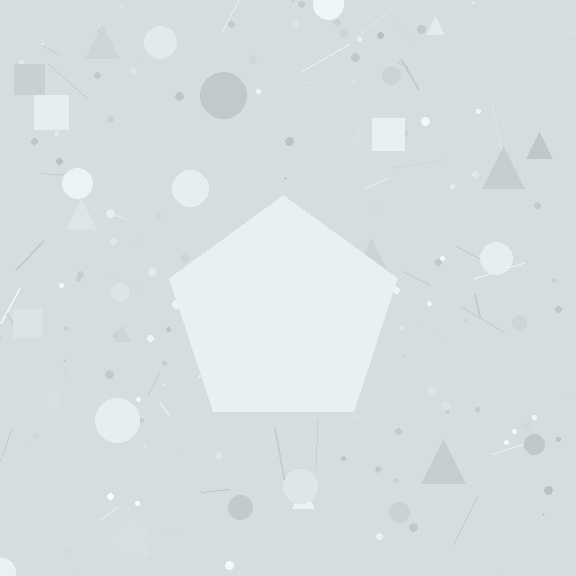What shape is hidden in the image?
A pentagon is hidden in the image.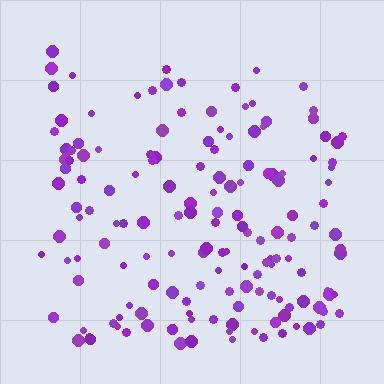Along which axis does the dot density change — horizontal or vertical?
Vertical.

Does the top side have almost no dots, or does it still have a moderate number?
Still a moderate number, just noticeably fewer than the bottom.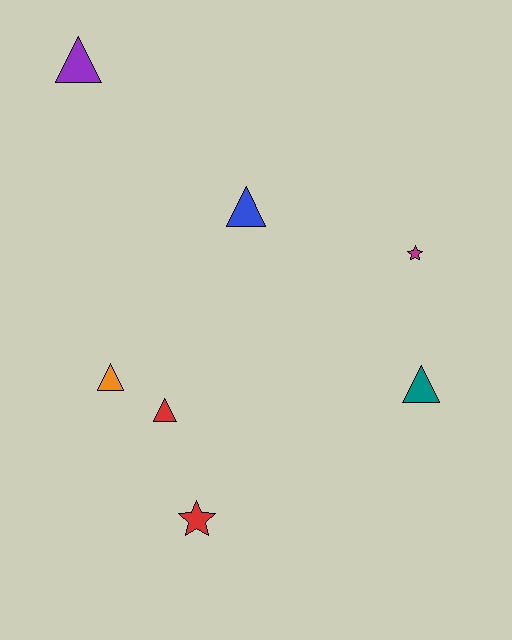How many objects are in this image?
There are 7 objects.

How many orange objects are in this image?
There is 1 orange object.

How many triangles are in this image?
There are 5 triangles.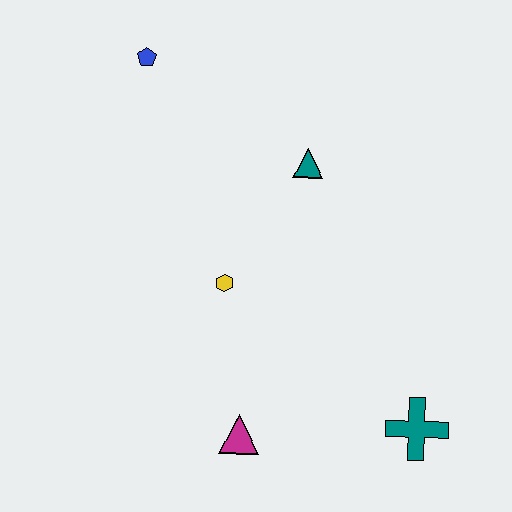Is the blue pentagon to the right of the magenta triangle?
No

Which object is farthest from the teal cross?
The blue pentagon is farthest from the teal cross.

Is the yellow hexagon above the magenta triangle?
Yes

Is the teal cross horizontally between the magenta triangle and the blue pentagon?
No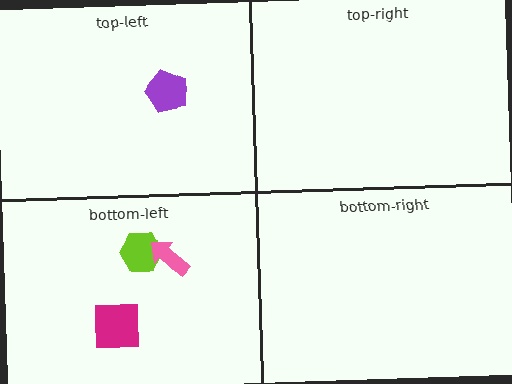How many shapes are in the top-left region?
1.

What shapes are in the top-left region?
The purple pentagon.